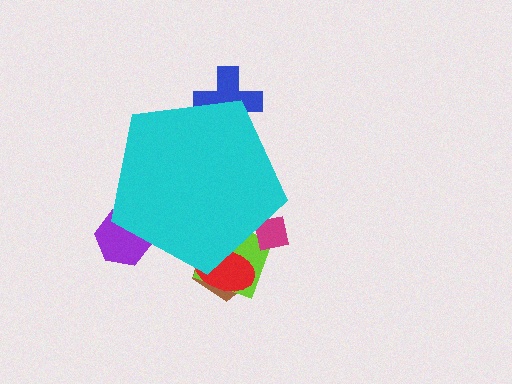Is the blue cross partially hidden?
Yes, the blue cross is partially hidden behind the cyan pentagon.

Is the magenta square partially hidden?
Yes, the magenta square is partially hidden behind the cyan pentagon.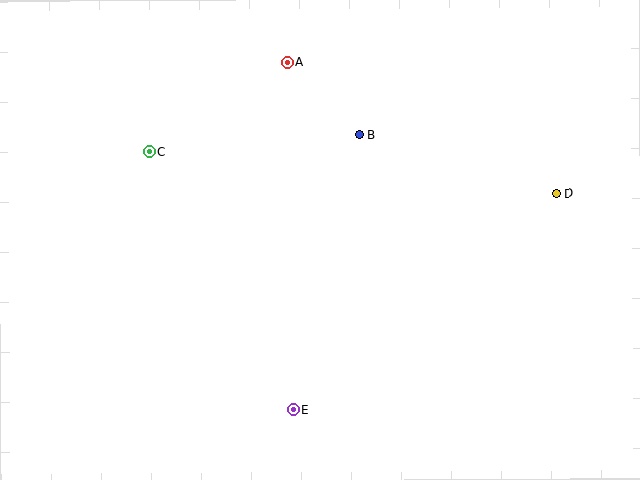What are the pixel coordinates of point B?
Point B is at (360, 134).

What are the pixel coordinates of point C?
Point C is at (150, 152).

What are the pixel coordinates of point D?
Point D is at (556, 194).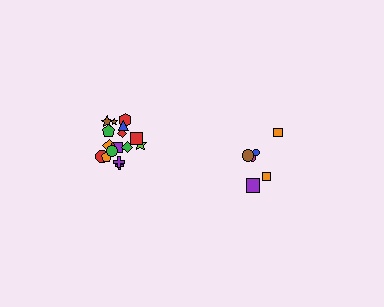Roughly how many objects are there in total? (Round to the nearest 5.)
Roughly 25 objects in total.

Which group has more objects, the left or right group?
The left group.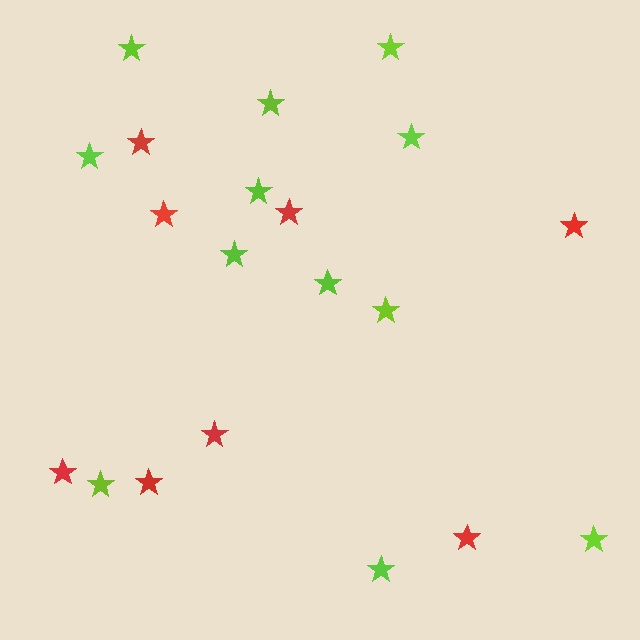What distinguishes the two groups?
There are 2 groups: one group of red stars (8) and one group of lime stars (12).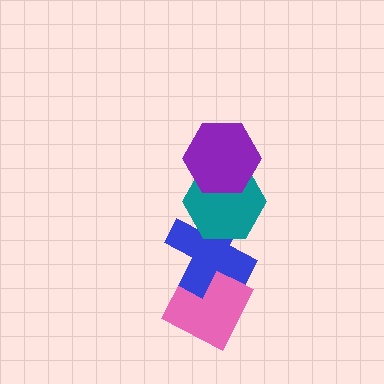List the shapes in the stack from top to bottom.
From top to bottom: the purple hexagon, the teal hexagon, the blue cross, the pink diamond.